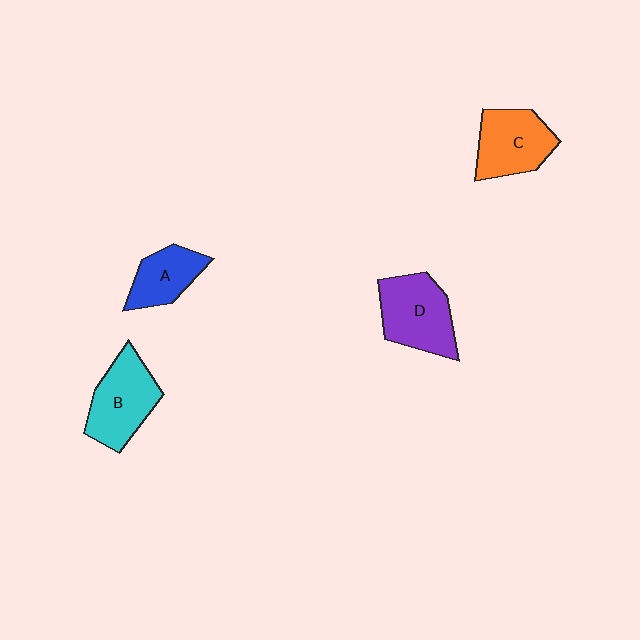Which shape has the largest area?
Shape D (purple).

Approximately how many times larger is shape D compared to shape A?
Approximately 1.5 times.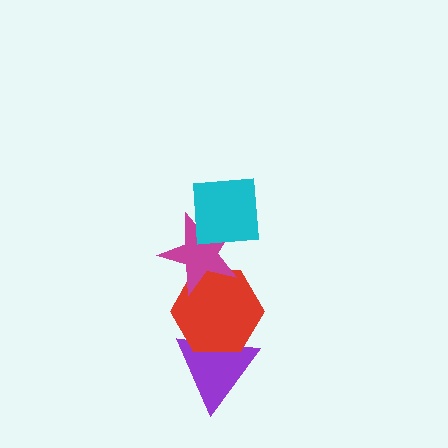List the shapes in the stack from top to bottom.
From top to bottom: the cyan square, the magenta star, the red hexagon, the purple triangle.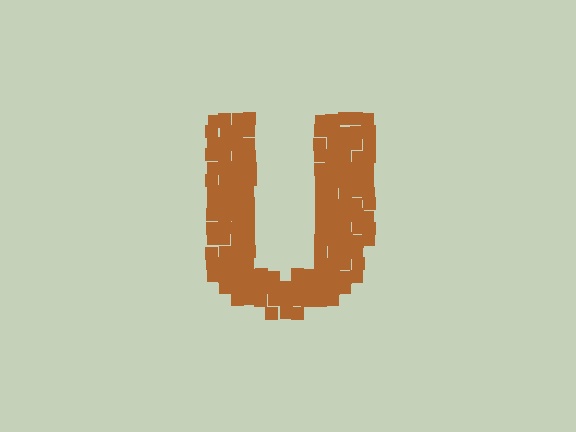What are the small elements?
The small elements are squares.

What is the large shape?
The large shape is the letter U.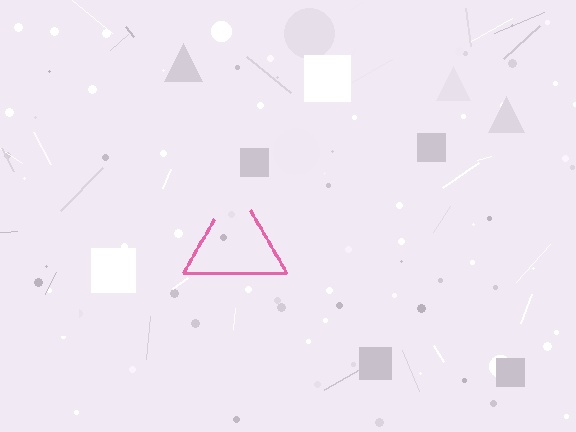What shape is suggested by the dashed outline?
The dashed outline suggests a triangle.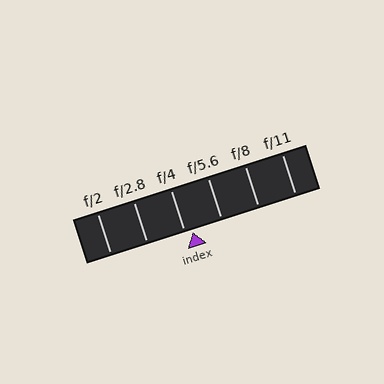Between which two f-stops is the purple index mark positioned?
The index mark is between f/4 and f/5.6.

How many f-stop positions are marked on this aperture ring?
There are 6 f-stop positions marked.